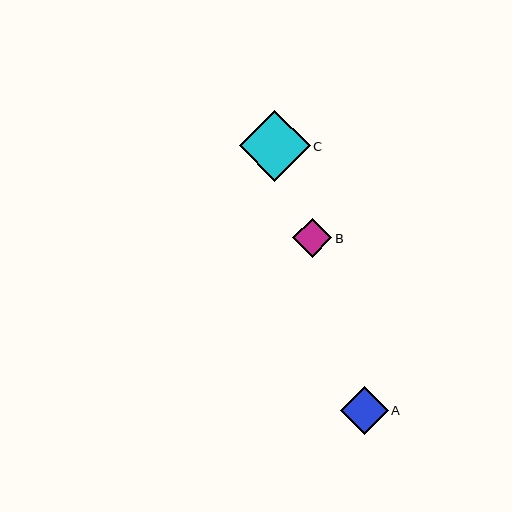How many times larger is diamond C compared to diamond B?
Diamond C is approximately 1.8 times the size of diamond B.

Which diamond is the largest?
Diamond C is the largest with a size of approximately 71 pixels.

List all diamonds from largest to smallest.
From largest to smallest: C, A, B.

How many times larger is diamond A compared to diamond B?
Diamond A is approximately 1.2 times the size of diamond B.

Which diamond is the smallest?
Diamond B is the smallest with a size of approximately 39 pixels.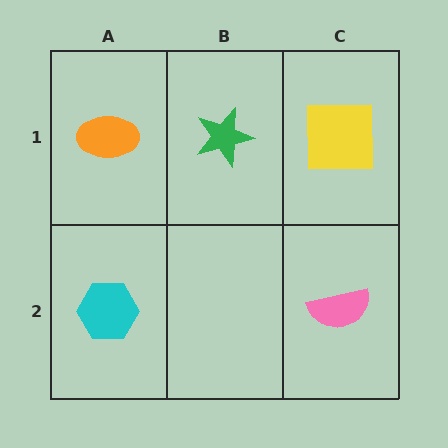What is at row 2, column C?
A pink semicircle.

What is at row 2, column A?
A cyan hexagon.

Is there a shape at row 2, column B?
No, that cell is empty.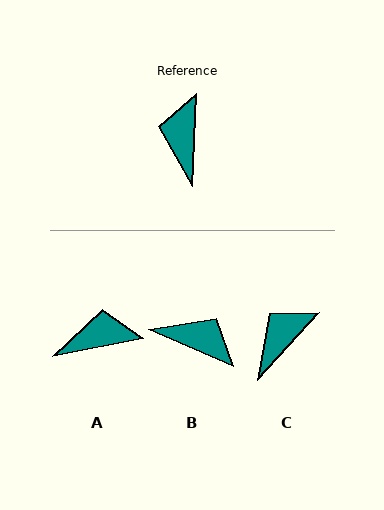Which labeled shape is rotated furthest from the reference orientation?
B, about 111 degrees away.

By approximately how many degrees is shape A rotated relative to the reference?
Approximately 77 degrees clockwise.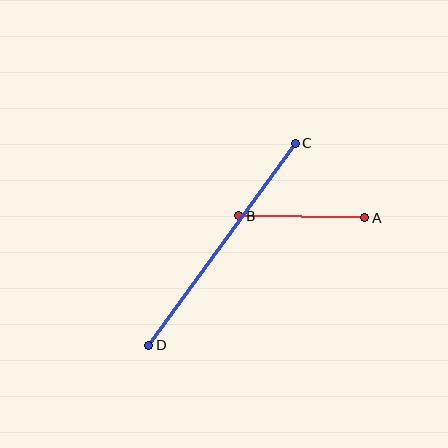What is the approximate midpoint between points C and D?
The midpoint is at approximately (222, 244) pixels.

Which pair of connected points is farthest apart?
Points C and D are farthest apart.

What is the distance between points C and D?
The distance is approximately 250 pixels.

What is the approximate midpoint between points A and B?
The midpoint is at approximately (302, 217) pixels.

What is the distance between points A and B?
The distance is approximately 126 pixels.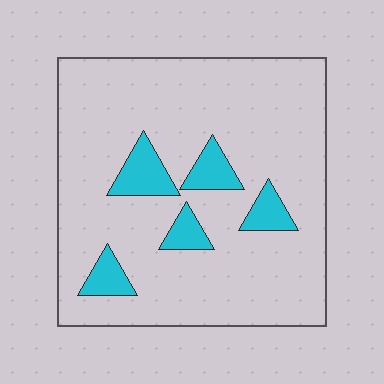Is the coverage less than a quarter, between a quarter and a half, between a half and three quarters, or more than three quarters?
Less than a quarter.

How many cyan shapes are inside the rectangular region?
5.